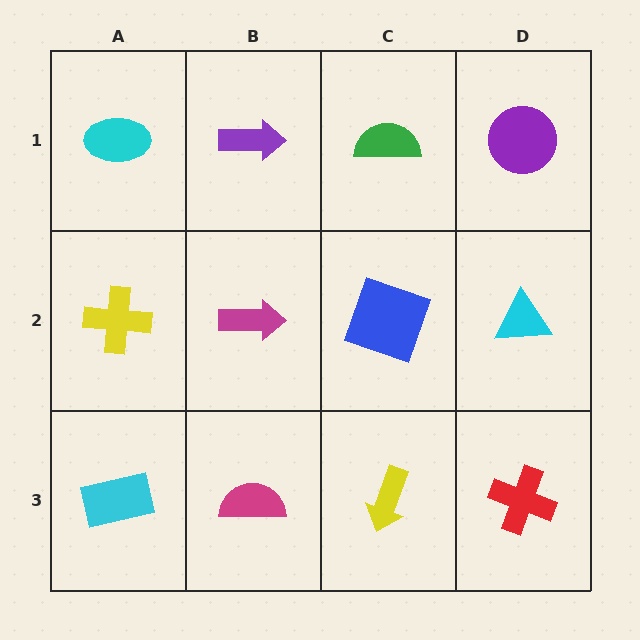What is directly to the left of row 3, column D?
A yellow arrow.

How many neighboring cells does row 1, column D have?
2.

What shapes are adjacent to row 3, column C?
A blue square (row 2, column C), a magenta semicircle (row 3, column B), a red cross (row 3, column D).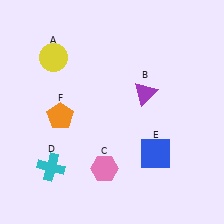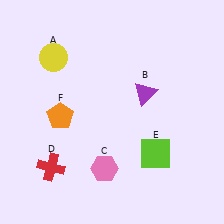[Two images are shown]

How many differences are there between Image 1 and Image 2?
There are 2 differences between the two images.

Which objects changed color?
D changed from cyan to red. E changed from blue to lime.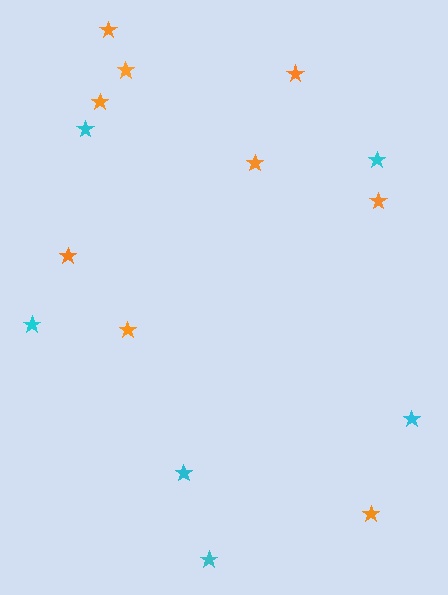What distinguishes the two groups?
There are 2 groups: one group of orange stars (9) and one group of cyan stars (6).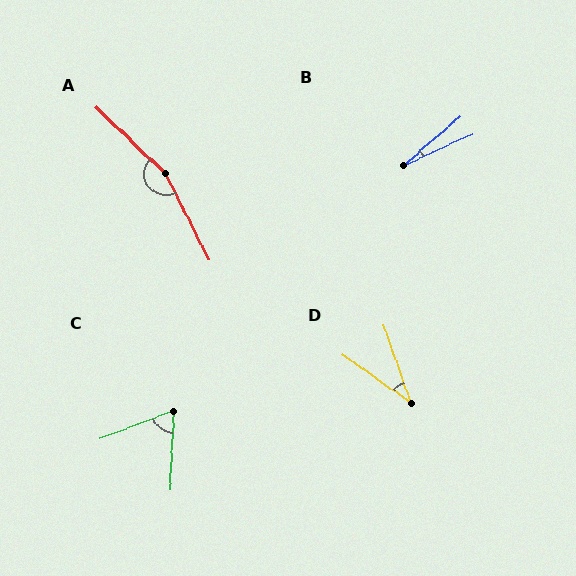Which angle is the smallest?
B, at approximately 16 degrees.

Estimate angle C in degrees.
Approximately 66 degrees.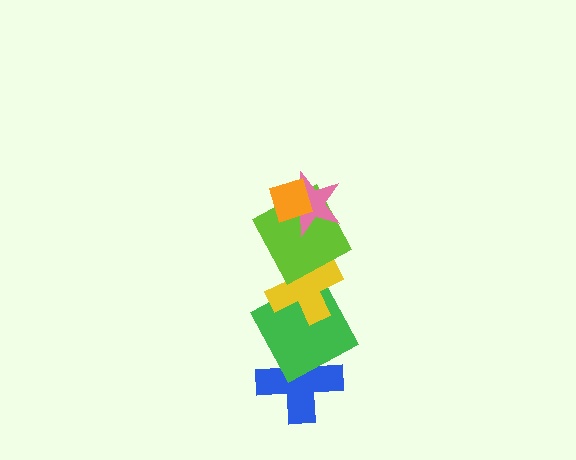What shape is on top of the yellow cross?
The lime square is on top of the yellow cross.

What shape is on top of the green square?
The yellow cross is on top of the green square.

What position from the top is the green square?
The green square is 5th from the top.